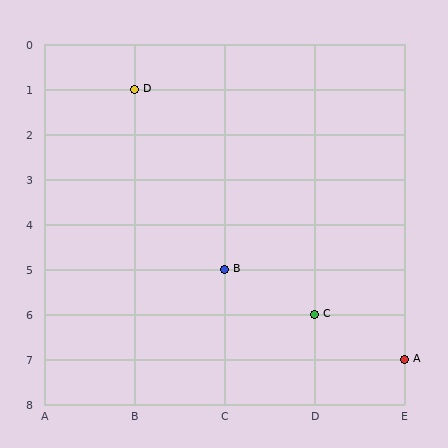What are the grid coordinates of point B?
Point B is at grid coordinates (C, 5).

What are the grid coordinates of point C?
Point C is at grid coordinates (D, 6).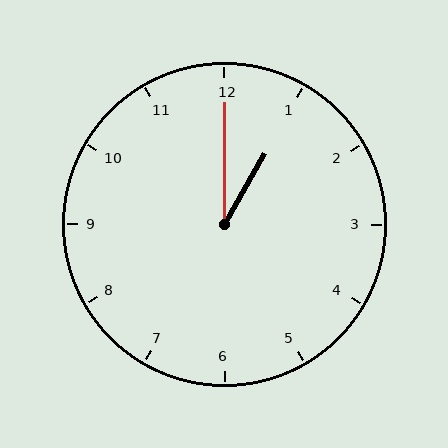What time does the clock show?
1:00.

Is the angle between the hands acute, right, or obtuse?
It is acute.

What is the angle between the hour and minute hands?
Approximately 30 degrees.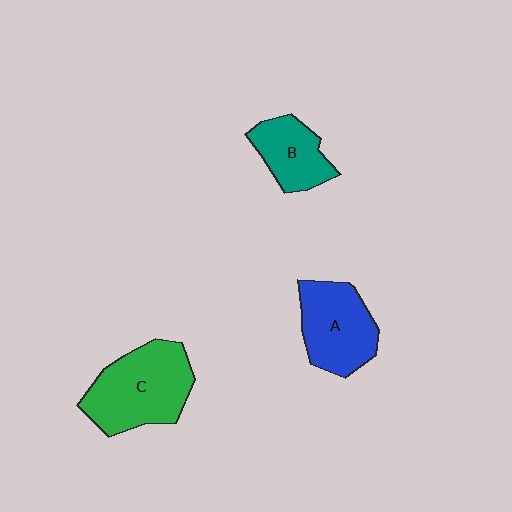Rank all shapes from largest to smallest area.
From largest to smallest: C (green), A (blue), B (teal).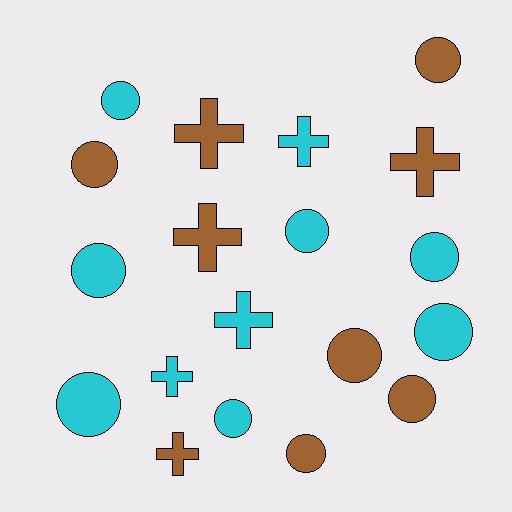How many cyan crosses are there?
There are 3 cyan crosses.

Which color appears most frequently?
Cyan, with 10 objects.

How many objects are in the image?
There are 19 objects.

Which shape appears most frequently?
Circle, with 12 objects.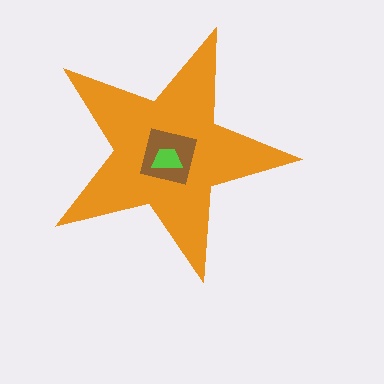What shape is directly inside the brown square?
The lime trapezoid.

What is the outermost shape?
The orange star.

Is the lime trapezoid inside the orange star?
Yes.